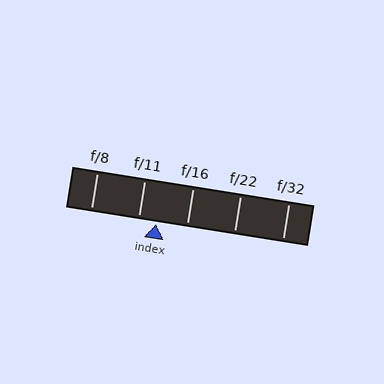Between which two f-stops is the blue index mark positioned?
The index mark is between f/11 and f/16.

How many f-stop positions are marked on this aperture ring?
There are 5 f-stop positions marked.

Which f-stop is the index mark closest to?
The index mark is closest to f/11.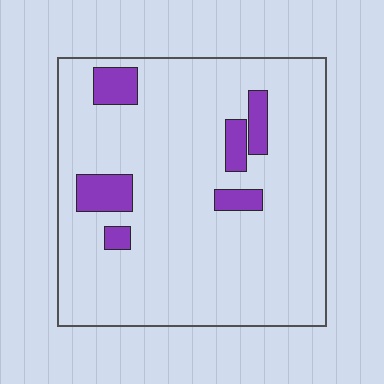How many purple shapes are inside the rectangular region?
6.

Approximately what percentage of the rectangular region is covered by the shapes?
Approximately 10%.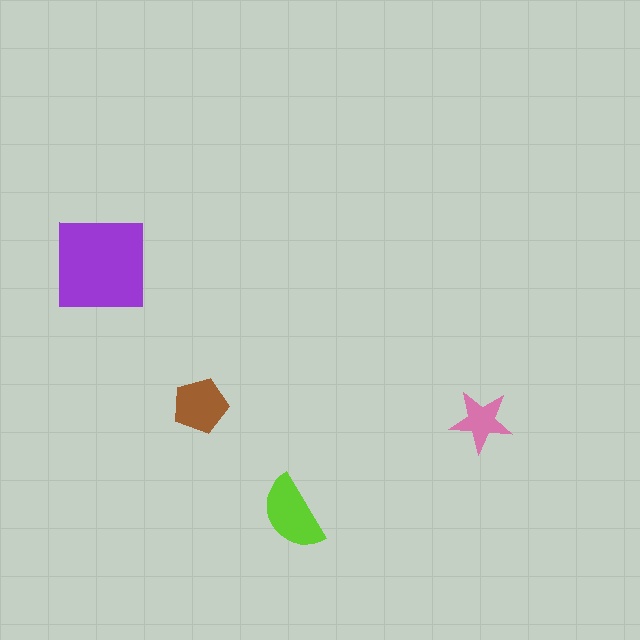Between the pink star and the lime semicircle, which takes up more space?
The lime semicircle.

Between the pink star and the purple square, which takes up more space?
The purple square.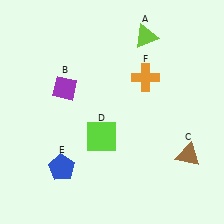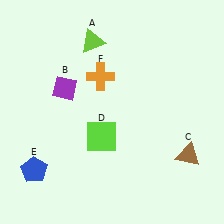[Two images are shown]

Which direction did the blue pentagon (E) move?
The blue pentagon (E) moved left.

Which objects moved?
The objects that moved are: the lime triangle (A), the blue pentagon (E), the orange cross (F).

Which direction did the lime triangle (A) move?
The lime triangle (A) moved left.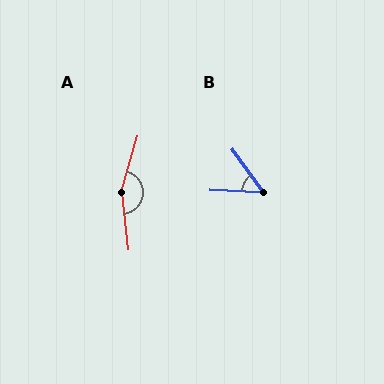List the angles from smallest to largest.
B (51°), A (158°).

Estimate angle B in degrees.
Approximately 51 degrees.